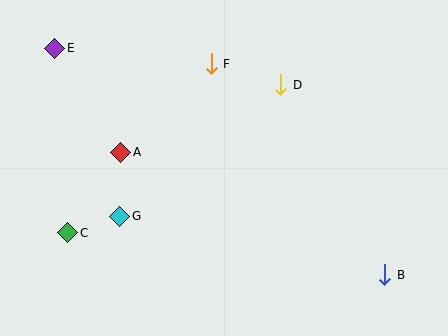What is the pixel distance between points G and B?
The distance between G and B is 271 pixels.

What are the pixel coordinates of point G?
Point G is at (120, 216).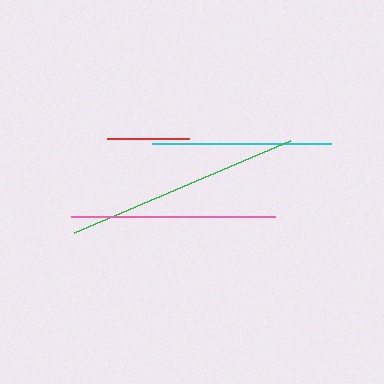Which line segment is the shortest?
The red line is the shortest at approximately 83 pixels.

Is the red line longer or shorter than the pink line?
The pink line is longer than the red line.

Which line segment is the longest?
The green line is the longest at approximately 234 pixels.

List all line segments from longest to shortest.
From longest to shortest: green, pink, cyan, red.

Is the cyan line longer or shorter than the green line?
The green line is longer than the cyan line.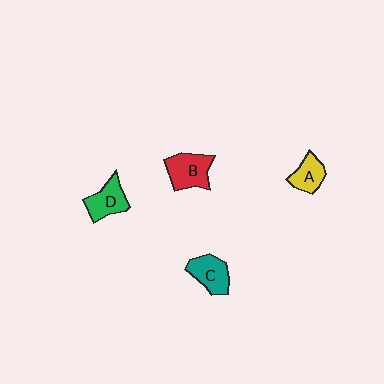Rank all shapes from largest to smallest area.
From largest to smallest: B (red), C (teal), D (green), A (yellow).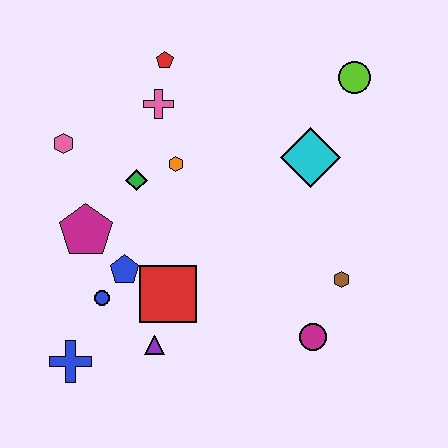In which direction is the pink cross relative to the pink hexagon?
The pink cross is to the right of the pink hexagon.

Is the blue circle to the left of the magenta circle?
Yes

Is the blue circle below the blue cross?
No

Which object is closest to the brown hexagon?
The magenta circle is closest to the brown hexagon.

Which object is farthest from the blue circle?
The lime circle is farthest from the blue circle.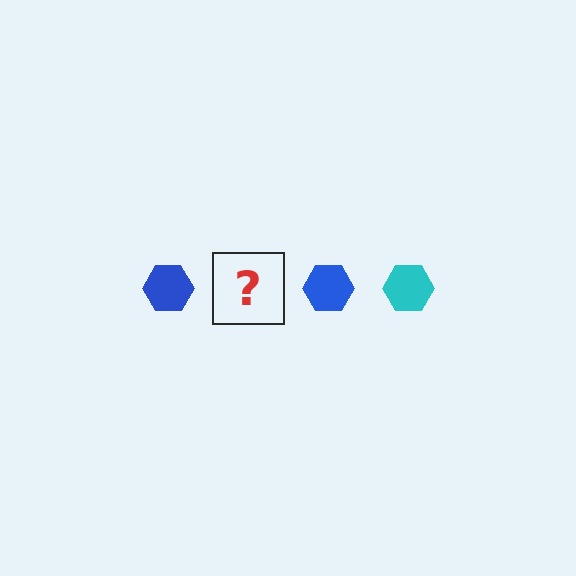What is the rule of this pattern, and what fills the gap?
The rule is that the pattern cycles through blue, cyan hexagons. The gap should be filled with a cyan hexagon.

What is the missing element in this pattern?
The missing element is a cyan hexagon.